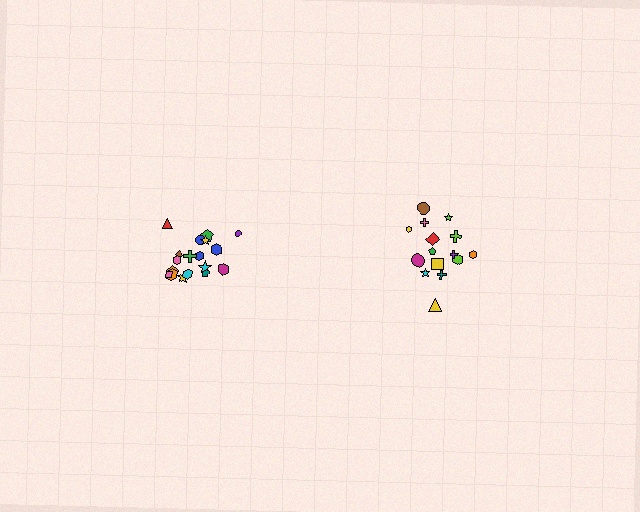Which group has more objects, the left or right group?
The left group.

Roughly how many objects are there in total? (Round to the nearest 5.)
Roughly 35 objects in total.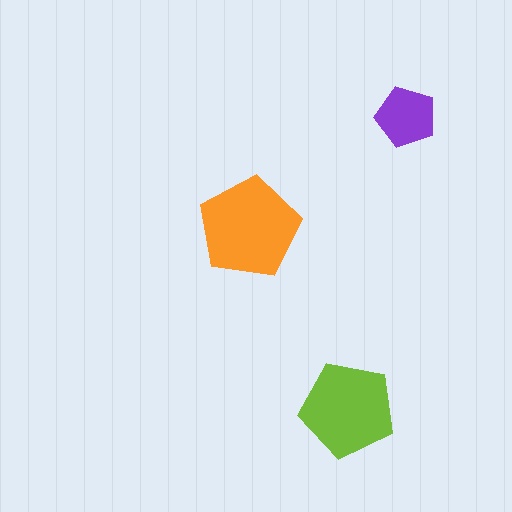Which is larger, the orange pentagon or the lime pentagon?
The orange one.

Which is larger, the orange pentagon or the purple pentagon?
The orange one.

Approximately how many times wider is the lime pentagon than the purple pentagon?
About 1.5 times wider.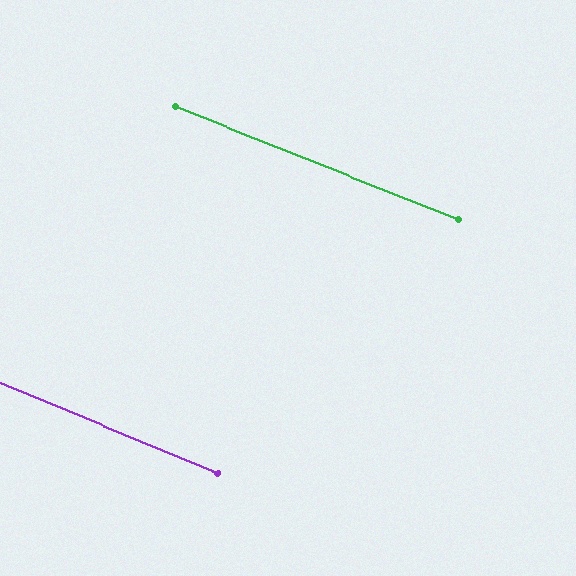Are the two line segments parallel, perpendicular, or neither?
Parallel — their directions differ by only 1.0°.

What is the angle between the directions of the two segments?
Approximately 1 degree.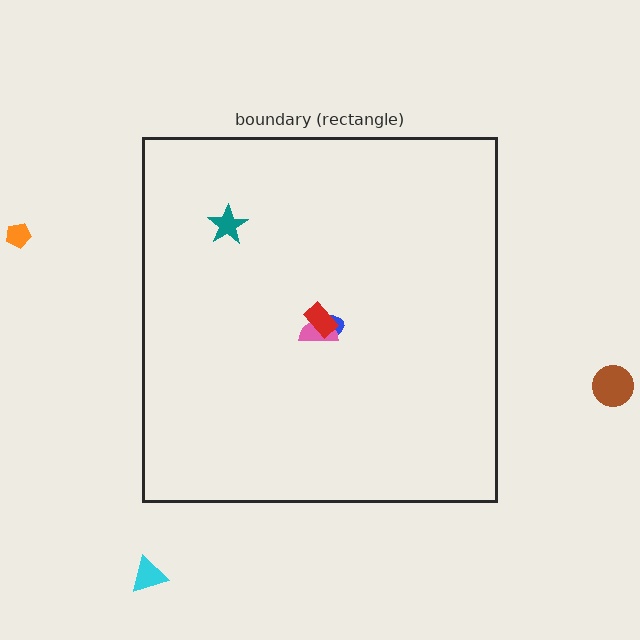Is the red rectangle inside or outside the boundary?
Inside.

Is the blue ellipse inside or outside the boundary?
Inside.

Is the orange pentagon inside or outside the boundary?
Outside.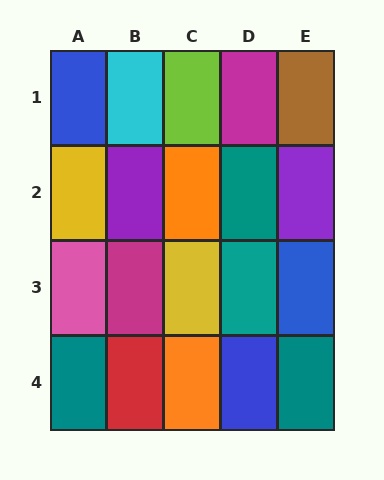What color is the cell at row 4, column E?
Teal.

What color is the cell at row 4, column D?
Blue.